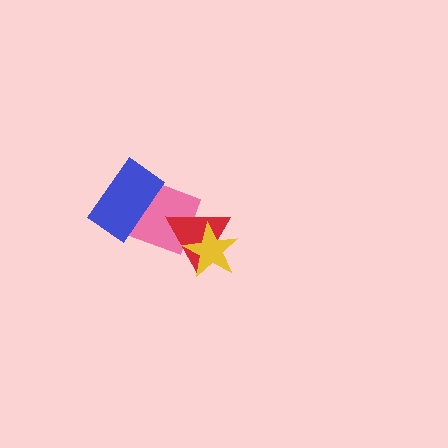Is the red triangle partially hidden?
Yes, it is partially covered by another shape.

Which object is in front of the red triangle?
The yellow star is in front of the red triangle.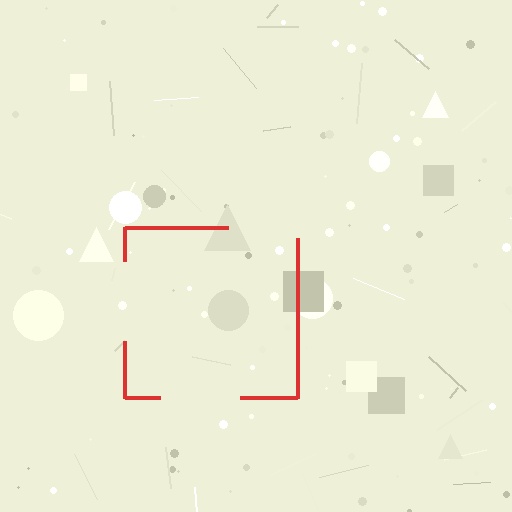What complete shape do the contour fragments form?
The contour fragments form a square.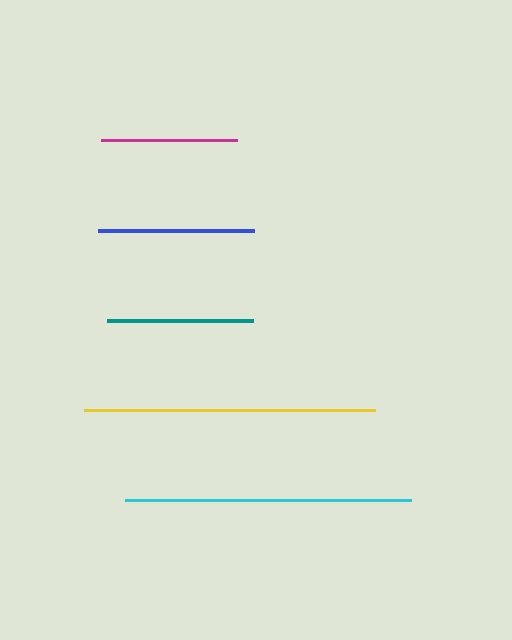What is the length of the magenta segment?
The magenta segment is approximately 136 pixels long.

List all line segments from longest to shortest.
From longest to shortest: yellow, cyan, blue, teal, magenta.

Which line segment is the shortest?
The magenta line is the shortest at approximately 136 pixels.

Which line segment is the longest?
The yellow line is the longest at approximately 292 pixels.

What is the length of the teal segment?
The teal segment is approximately 146 pixels long.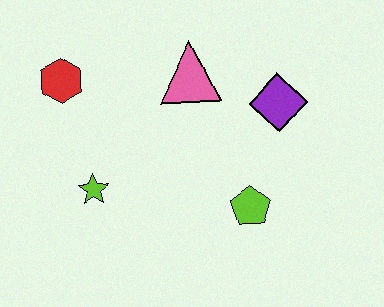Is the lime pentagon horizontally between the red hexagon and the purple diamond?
Yes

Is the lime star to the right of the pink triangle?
No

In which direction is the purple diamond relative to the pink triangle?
The purple diamond is to the right of the pink triangle.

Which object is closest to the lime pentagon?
The purple diamond is closest to the lime pentagon.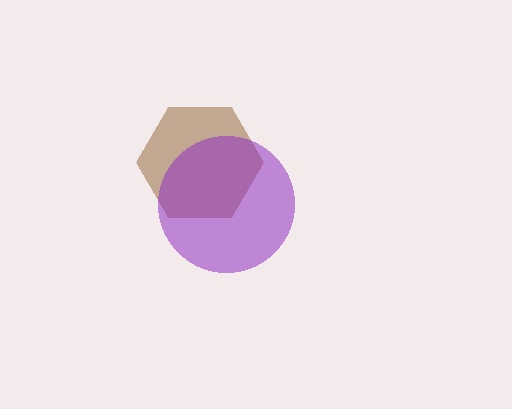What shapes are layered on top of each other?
The layered shapes are: a brown hexagon, a purple circle.